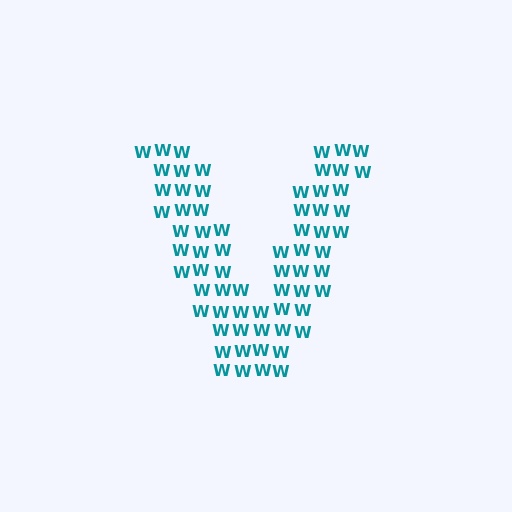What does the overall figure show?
The overall figure shows the letter V.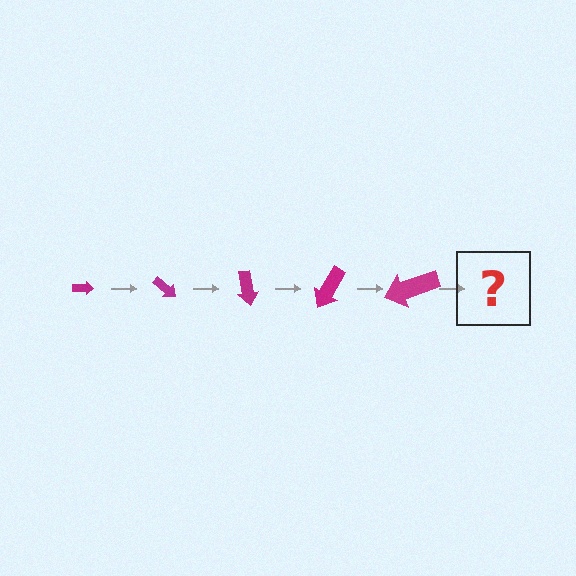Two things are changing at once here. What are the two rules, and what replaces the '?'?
The two rules are that the arrow grows larger each step and it rotates 40 degrees each step. The '?' should be an arrow, larger than the previous one and rotated 200 degrees from the start.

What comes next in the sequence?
The next element should be an arrow, larger than the previous one and rotated 200 degrees from the start.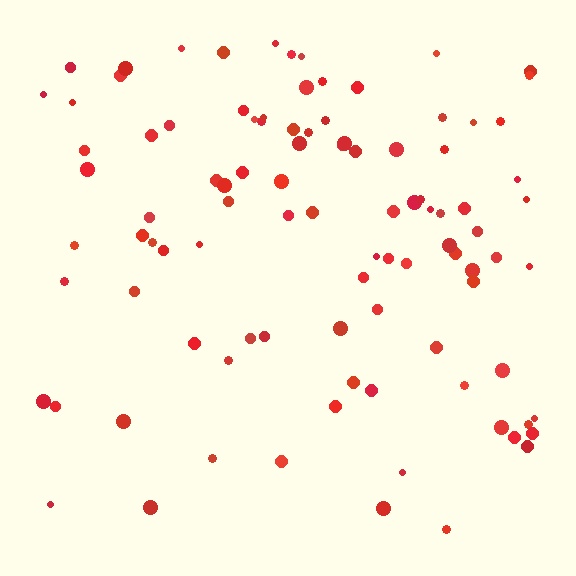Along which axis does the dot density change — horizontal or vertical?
Vertical.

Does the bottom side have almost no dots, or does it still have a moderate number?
Still a moderate number, just noticeably fewer than the top.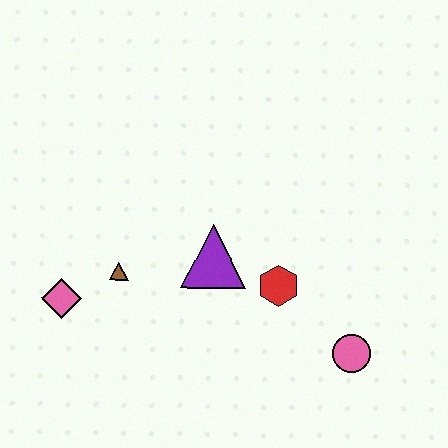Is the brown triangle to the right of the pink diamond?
Yes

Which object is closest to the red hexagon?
The purple triangle is closest to the red hexagon.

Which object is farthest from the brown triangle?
The pink circle is farthest from the brown triangle.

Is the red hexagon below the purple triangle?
Yes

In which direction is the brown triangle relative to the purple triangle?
The brown triangle is to the left of the purple triangle.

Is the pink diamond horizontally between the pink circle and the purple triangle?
No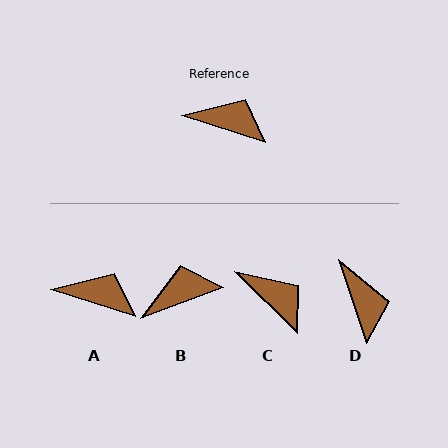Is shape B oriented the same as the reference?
No, it is off by about 38 degrees.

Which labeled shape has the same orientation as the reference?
A.